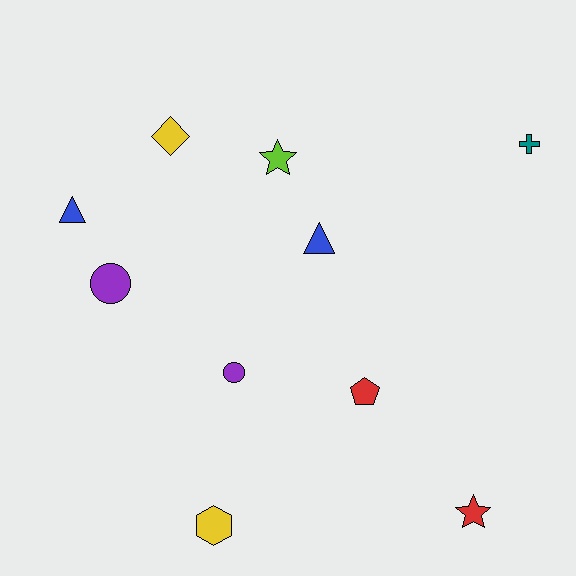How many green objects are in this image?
There are no green objects.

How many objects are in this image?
There are 10 objects.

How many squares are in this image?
There are no squares.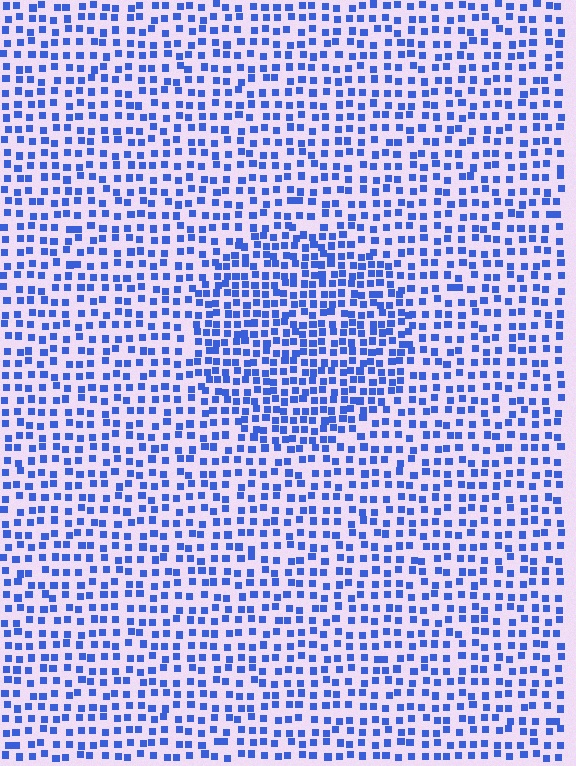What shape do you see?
I see a circle.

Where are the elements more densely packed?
The elements are more densely packed inside the circle boundary.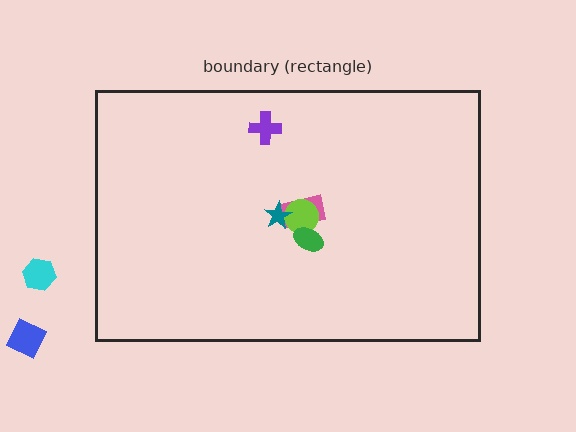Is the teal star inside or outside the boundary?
Inside.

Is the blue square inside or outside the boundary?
Outside.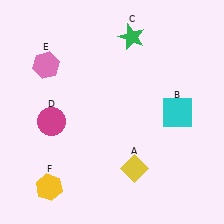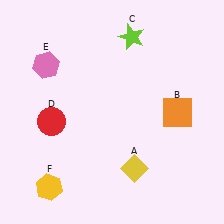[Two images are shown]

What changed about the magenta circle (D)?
In Image 1, D is magenta. In Image 2, it changed to red.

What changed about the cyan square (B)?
In Image 1, B is cyan. In Image 2, it changed to orange.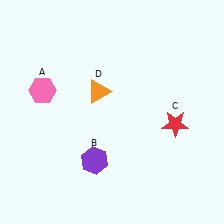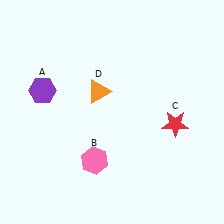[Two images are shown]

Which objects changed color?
A changed from pink to purple. B changed from purple to pink.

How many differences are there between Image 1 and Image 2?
There are 2 differences between the two images.